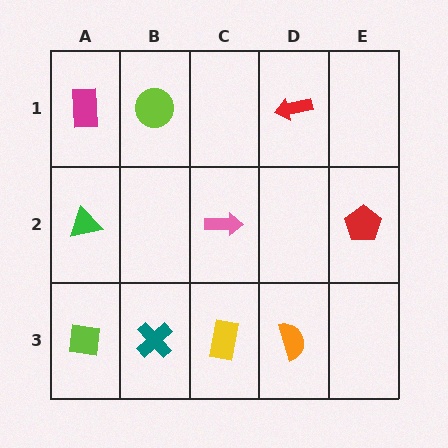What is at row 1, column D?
A red arrow.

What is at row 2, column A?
A green triangle.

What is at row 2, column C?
A pink arrow.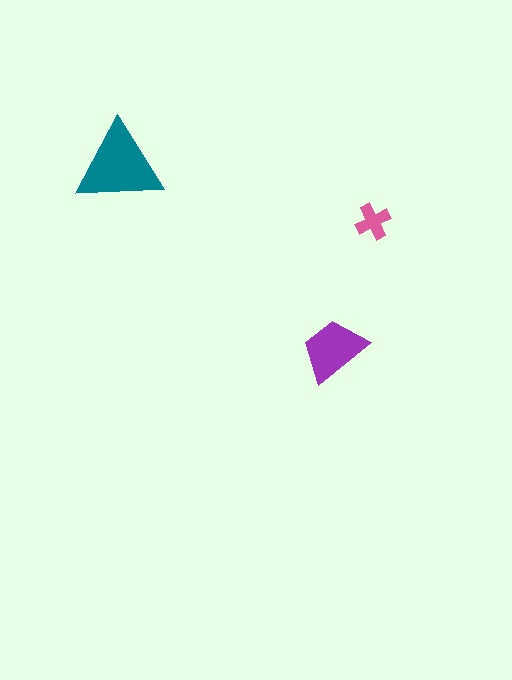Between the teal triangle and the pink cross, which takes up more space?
The teal triangle.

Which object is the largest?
The teal triangle.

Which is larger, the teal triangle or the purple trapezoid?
The teal triangle.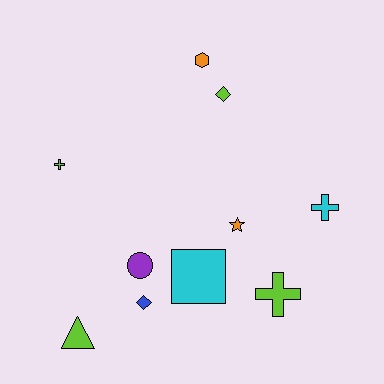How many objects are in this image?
There are 10 objects.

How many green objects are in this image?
There are no green objects.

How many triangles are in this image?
There is 1 triangle.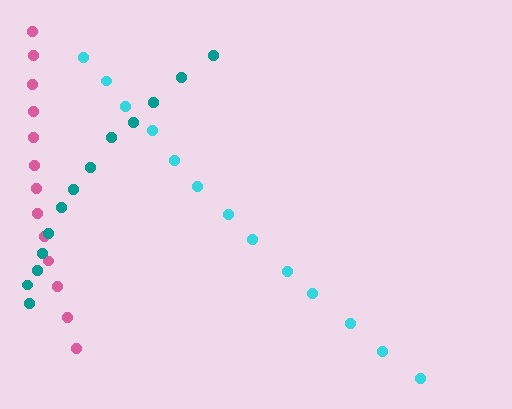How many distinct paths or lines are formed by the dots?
There are 3 distinct paths.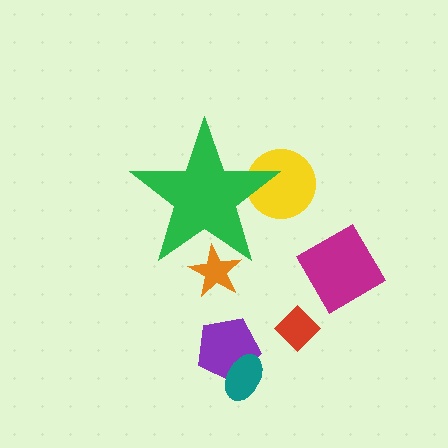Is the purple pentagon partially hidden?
No, the purple pentagon is fully visible.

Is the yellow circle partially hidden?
Yes, the yellow circle is partially hidden behind the green star.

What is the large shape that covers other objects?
A green star.